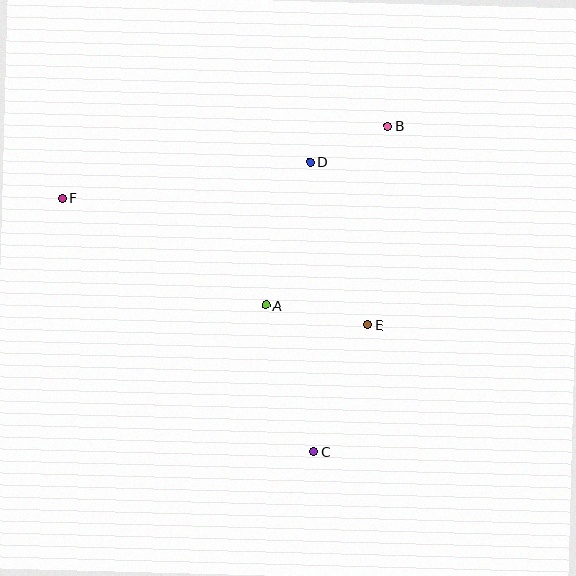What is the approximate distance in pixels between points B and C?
The distance between B and C is approximately 334 pixels.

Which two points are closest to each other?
Points B and D are closest to each other.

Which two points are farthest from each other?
Points C and F are farthest from each other.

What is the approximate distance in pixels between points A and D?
The distance between A and D is approximately 150 pixels.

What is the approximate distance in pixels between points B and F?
The distance between B and F is approximately 333 pixels.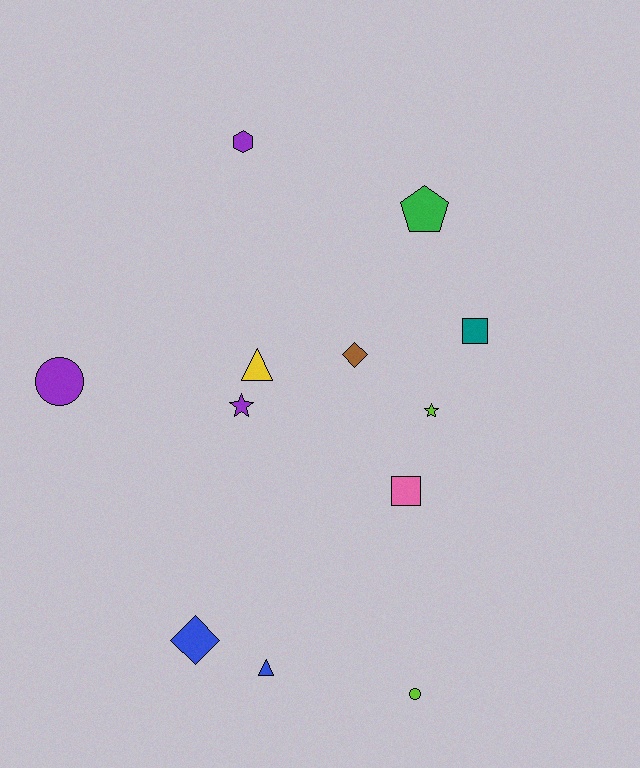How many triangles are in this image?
There are 2 triangles.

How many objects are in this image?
There are 12 objects.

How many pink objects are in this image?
There is 1 pink object.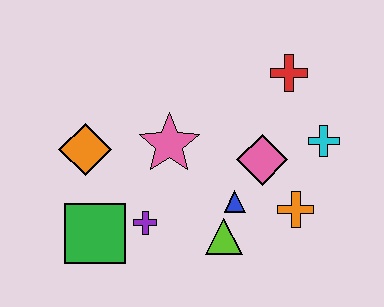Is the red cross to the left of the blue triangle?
No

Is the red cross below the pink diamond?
No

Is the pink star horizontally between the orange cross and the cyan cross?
No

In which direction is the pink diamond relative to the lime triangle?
The pink diamond is above the lime triangle.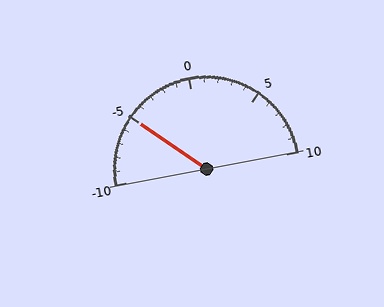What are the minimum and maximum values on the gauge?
The gauge ranges from -10 to 10.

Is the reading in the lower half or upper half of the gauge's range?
The reading is in the lower half of the range (-10 to 10).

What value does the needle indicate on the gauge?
The needle indicates approximately -5.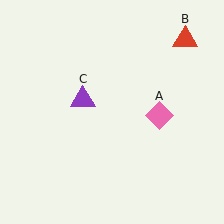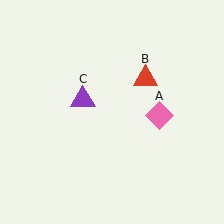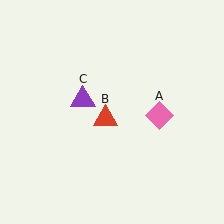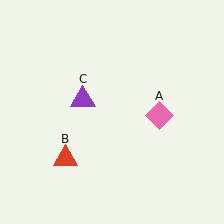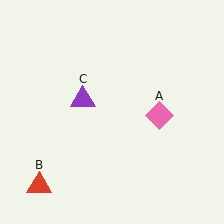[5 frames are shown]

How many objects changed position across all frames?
1 object changed position: red triangle (object B).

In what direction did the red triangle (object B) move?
The red triangle (object B) moved down and to the left.